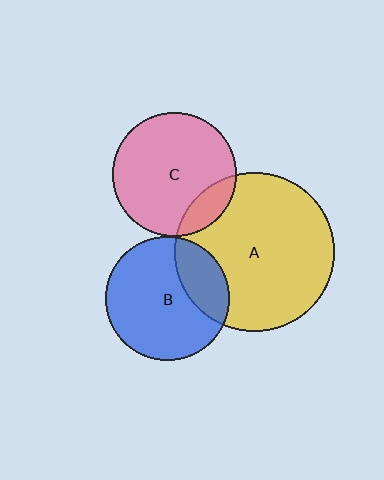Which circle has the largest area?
Circle A (yellow).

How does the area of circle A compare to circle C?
Approximately 1.7 times.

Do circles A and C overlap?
Yes.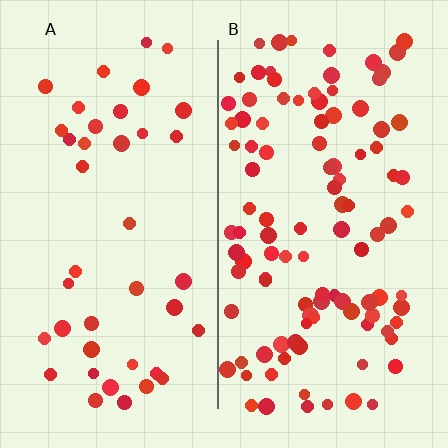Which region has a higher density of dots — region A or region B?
B (the right).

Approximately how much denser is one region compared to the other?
Approximately 2.6× — region B over region A.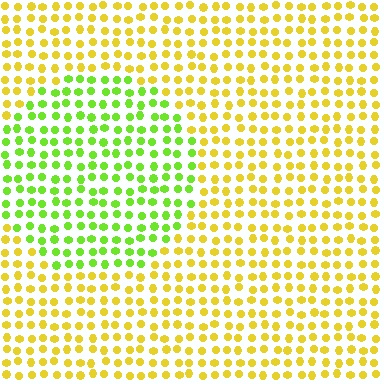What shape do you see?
I see a circle.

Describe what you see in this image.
The image is filled with small yellow elements in a uniform arrangement. A circle-shaped region is visible where the elements are tinted to a slightly different hue, forming a subtle color boundary.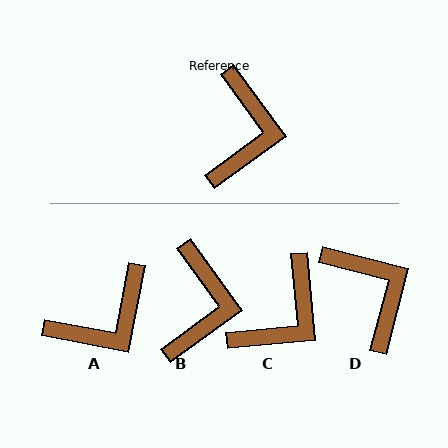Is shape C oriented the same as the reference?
No, it is off by about 31 degrees.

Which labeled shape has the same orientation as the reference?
B.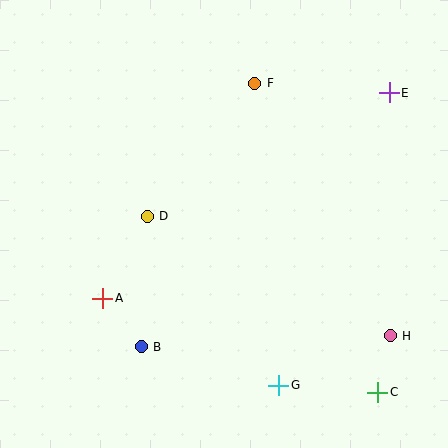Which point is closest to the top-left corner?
Point D is closest to the top-left corner.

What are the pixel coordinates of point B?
Point B is at (141, 347).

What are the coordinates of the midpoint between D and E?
The midpoint between D and E is at (268, 155).